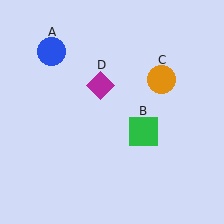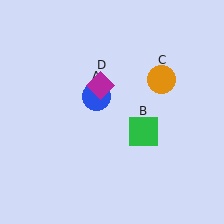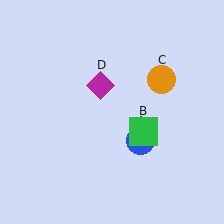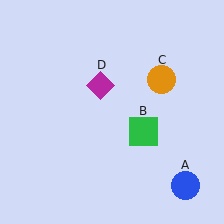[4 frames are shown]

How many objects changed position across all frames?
1 object changed position: blue circle (object A).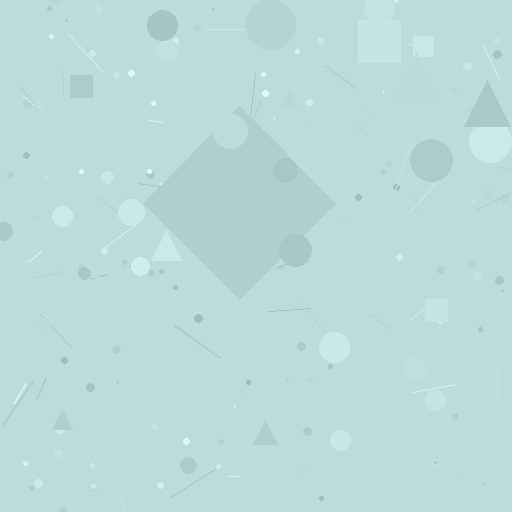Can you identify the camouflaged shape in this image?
The camouflaged shape is a diamond.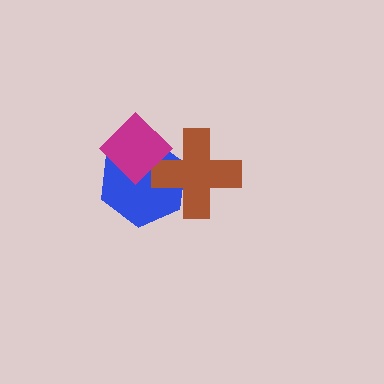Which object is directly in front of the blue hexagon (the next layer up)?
The brown cross is directly in front of the blue hexagon.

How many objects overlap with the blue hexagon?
2 objects overlap with the blue hexagon.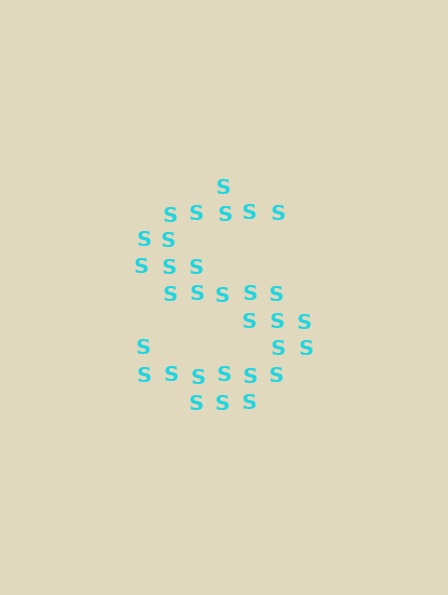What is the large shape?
The large shape is the letter S.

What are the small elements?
The small elements are letter S's.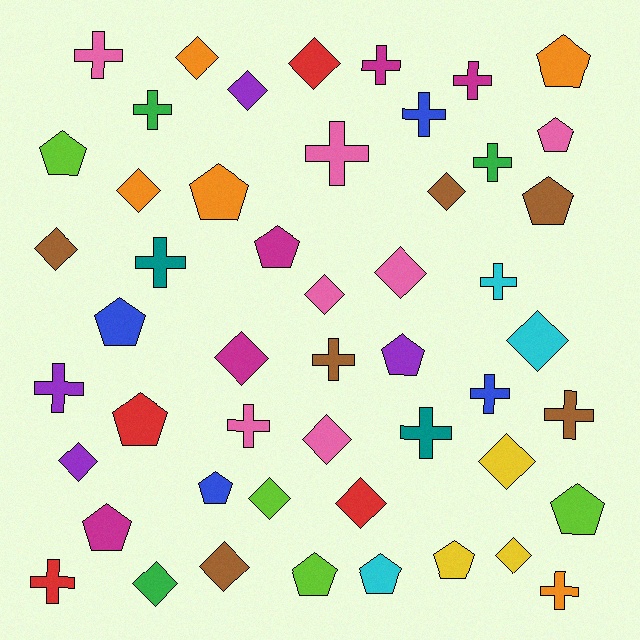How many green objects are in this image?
There are 3 green objects.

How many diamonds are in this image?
There are 18 diamonds.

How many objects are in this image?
There are 50 objects.